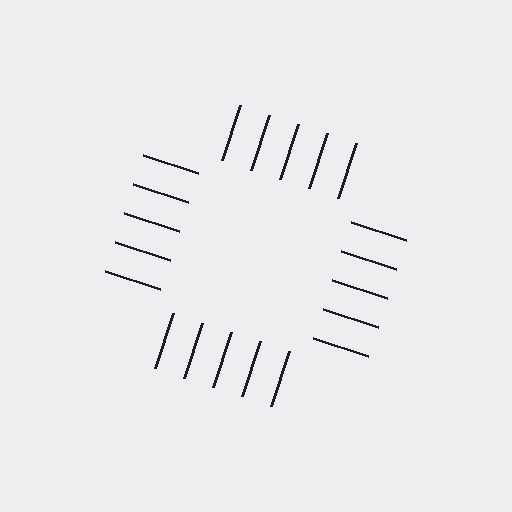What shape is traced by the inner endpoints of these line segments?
An illusory square — the line segments terminate on its edges but no continuous stroke is drawn.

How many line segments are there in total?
20 — 5 along each of the 4 edges.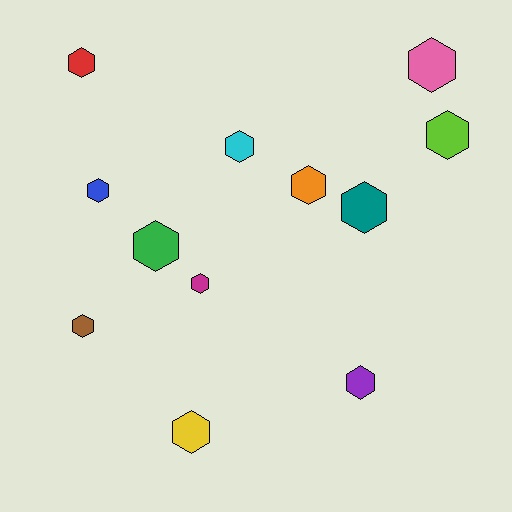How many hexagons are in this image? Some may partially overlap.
There are 12 hexagons.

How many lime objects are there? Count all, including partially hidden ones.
There is 1 lime object.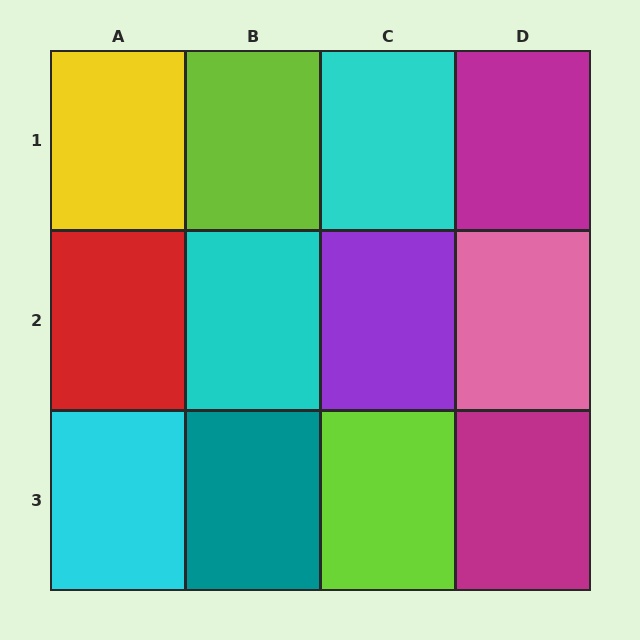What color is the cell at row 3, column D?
Magenta.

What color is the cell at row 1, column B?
Lime.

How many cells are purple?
1 cell is purple.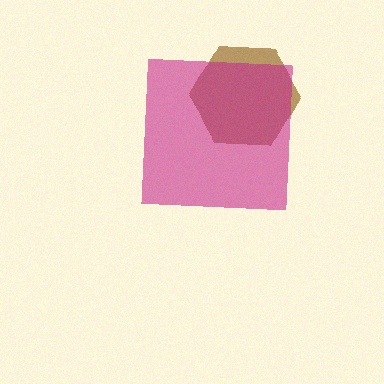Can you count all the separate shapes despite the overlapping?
Yes, there are 2 separate shapes.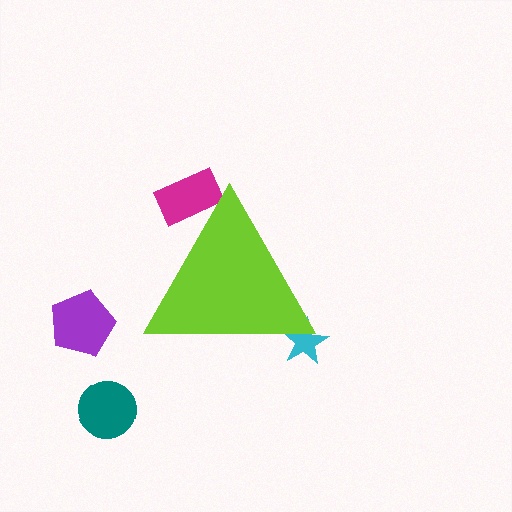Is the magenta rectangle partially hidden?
Yes, the magenta rectangle is partially hidden behind the lime triangle.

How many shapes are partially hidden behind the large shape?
2 shapes are partially hidden.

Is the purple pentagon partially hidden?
No, the purple pentagon is fully visible.